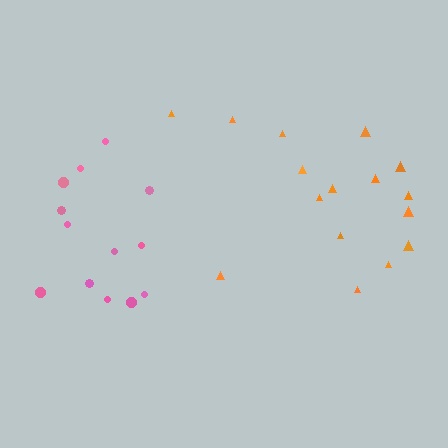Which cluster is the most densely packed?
Pink.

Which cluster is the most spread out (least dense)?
Orange.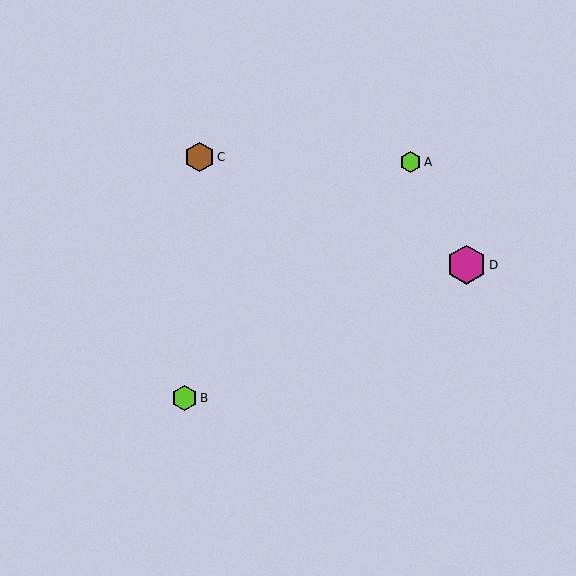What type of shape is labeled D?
Shape D is a magenta hexagon.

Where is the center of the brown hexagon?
The center of the brown hexagon is at (200, 157).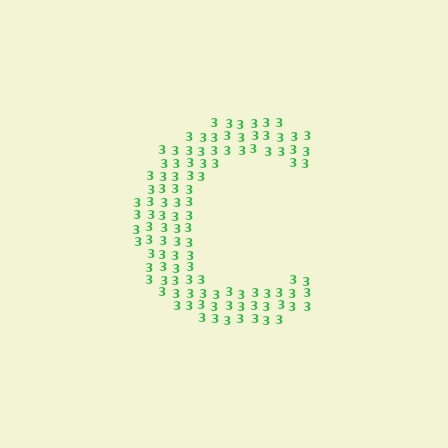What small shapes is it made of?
It is made of small digit 3's.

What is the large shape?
The large shape is the letter C.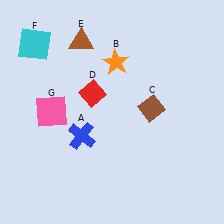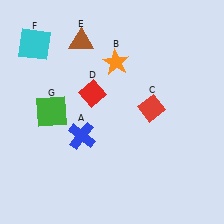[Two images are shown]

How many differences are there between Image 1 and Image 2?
There are 2 differences between the two images.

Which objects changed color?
C changed from brown to red. G changed from pink to green.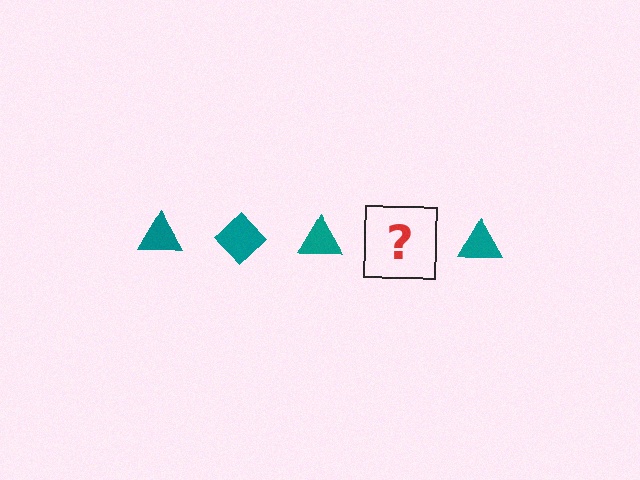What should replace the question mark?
The question mark should be replaced with a teal diamond.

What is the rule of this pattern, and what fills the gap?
The rule is that the pattern cycles through triangle, diamond shapes in teal. The gap should be filled with a teal diamond.